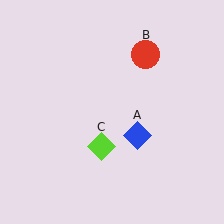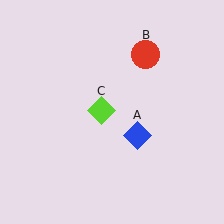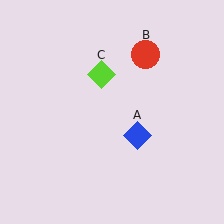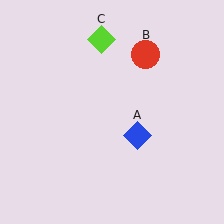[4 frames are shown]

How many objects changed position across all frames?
1 object changed position: lime diamond (object C).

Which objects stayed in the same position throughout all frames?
Blue diamond (object A) and red circle (object B) remained stationary.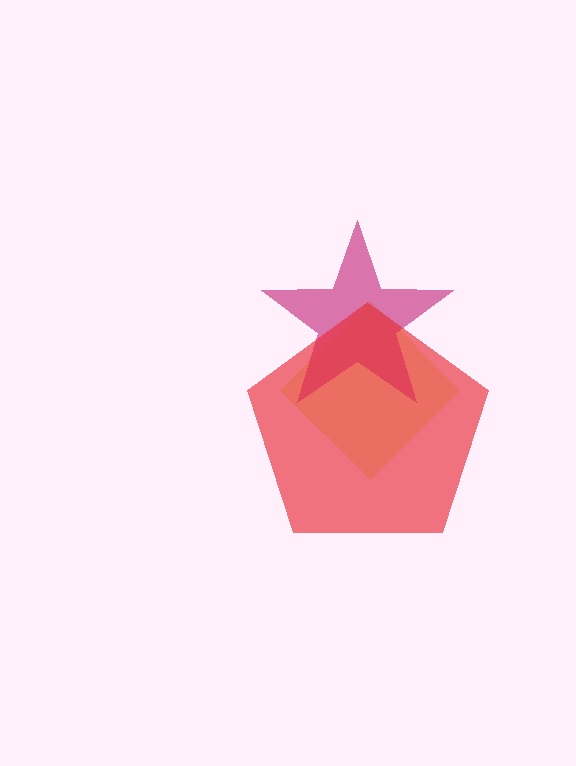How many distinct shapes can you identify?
There are 3 distinct shapes: a yellow diamond, a magenta star, a red pentagon.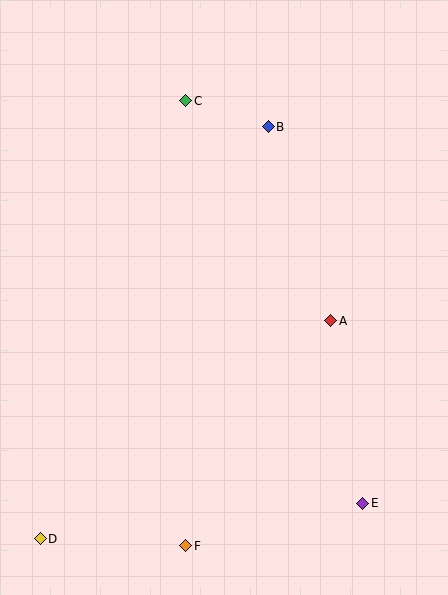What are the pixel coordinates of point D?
Point D is at (40, 539).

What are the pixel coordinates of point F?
Point F is at (186, 546).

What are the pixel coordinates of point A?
Point A is at (331, 321).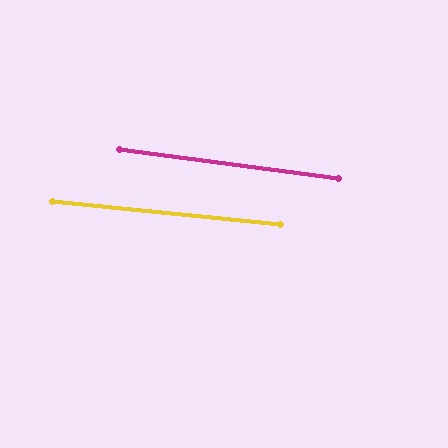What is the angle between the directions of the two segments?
Approximately 2 degrees.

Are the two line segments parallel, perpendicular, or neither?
Parallel — their directions differ by only 1.8°.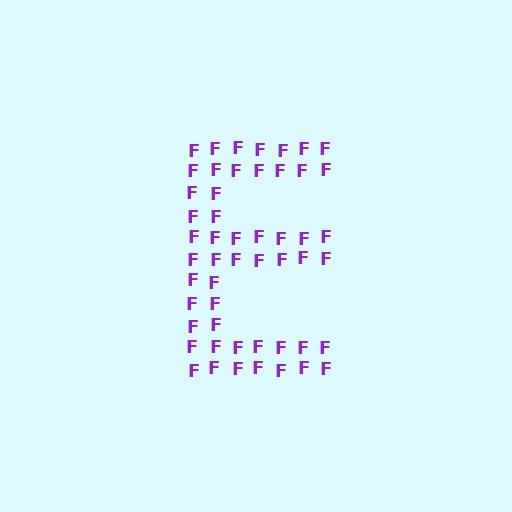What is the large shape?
The large shape is the letter E.